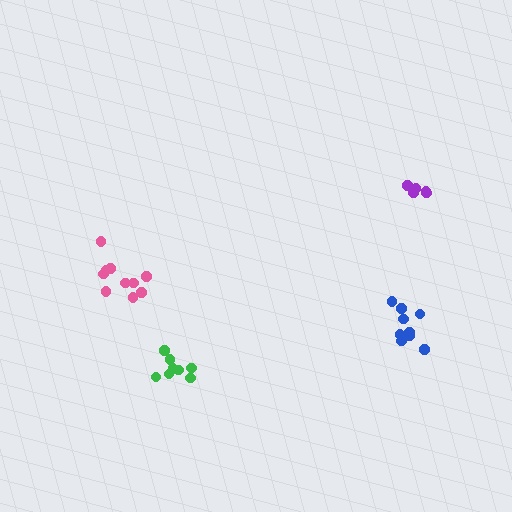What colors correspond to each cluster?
The clusters are colored: purple, pink, green, blue.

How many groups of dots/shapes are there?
There are 4 groups.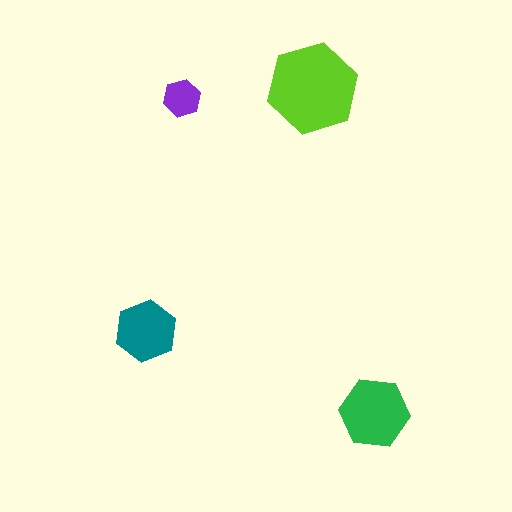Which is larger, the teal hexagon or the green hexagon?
The green one.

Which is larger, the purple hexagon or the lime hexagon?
The lime one.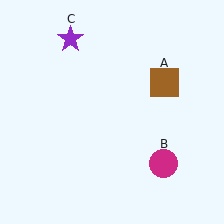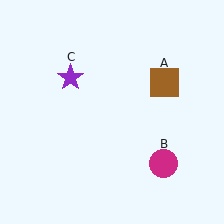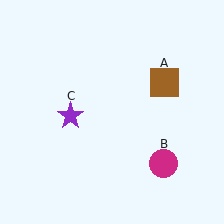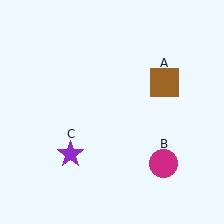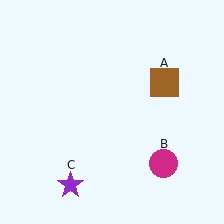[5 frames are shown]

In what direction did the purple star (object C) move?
The purple star (object C) moved down.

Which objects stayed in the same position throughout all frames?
Brown square (object A) and magenta circle (object B) remained stationary.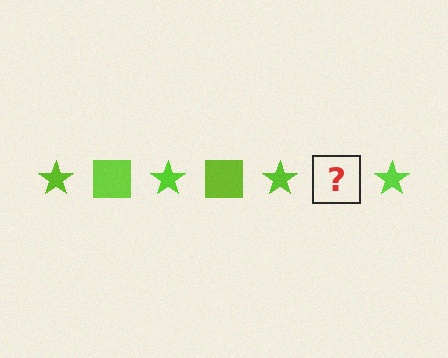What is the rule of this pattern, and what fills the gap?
The rule is that the pattern cycles through star, square shapes in lime. The gap should be filled with a lime square.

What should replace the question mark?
The question mark should be replaced with a lime square.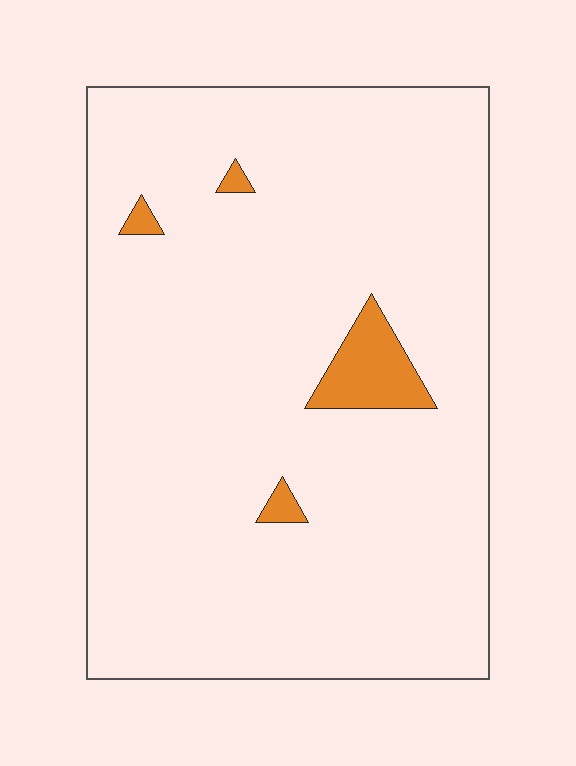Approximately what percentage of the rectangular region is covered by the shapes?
Approximately 5%.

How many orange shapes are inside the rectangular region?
4.